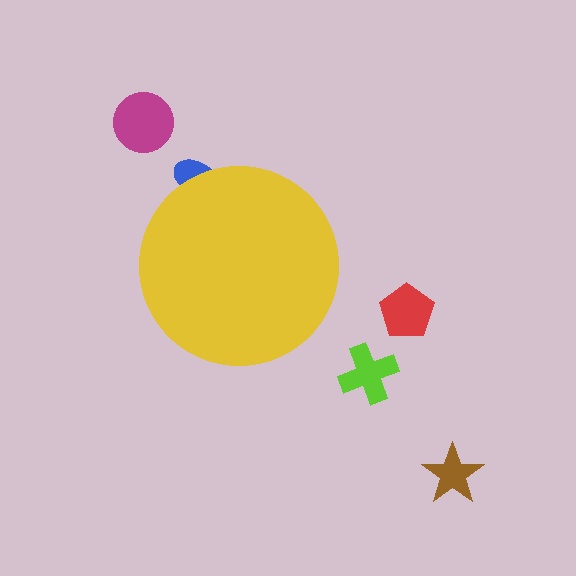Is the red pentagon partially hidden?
No, the red pentagon is fully visible.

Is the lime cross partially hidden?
No, the lime cross is fully visible.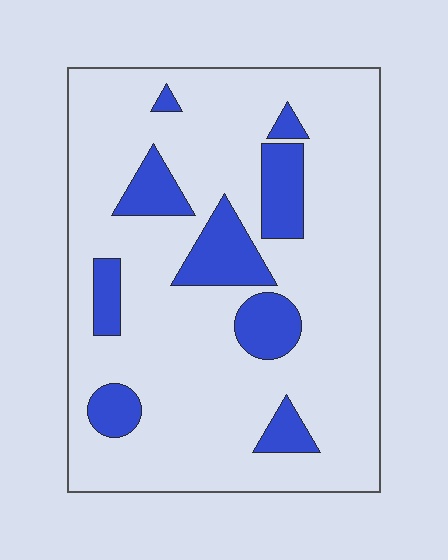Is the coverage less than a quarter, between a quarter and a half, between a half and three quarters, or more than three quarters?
Less than a quarter.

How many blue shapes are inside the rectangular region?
9.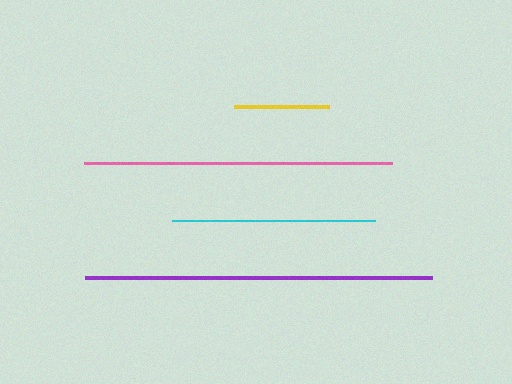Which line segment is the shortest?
The yellow line is the shortest at approximately 96 pixels.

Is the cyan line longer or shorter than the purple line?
The purple line is longer than the cyan line.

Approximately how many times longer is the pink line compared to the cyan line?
The pink line is approximately 1.5 times the length of the cyan line.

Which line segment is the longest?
The purple line is the longest at approximately 347 pixels.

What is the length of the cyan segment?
The cyan segment is approximately 203 pixels long.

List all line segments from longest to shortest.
From longest to shortest: purple, pink, cyan, yellow.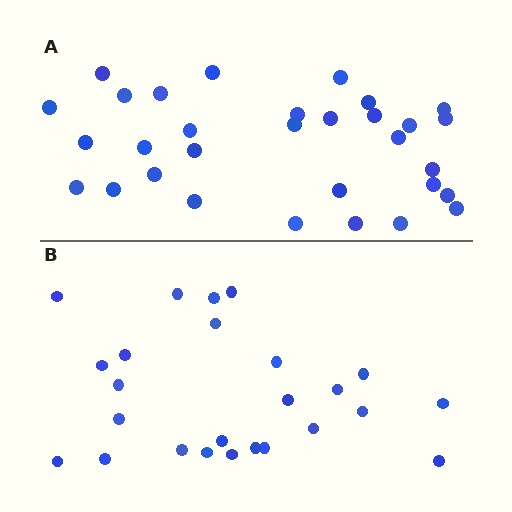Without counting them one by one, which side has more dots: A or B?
Region A (the top region) has more dots.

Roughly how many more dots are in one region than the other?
Region A has about 6 more dots than region B.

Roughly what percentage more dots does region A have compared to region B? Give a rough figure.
About 25% more.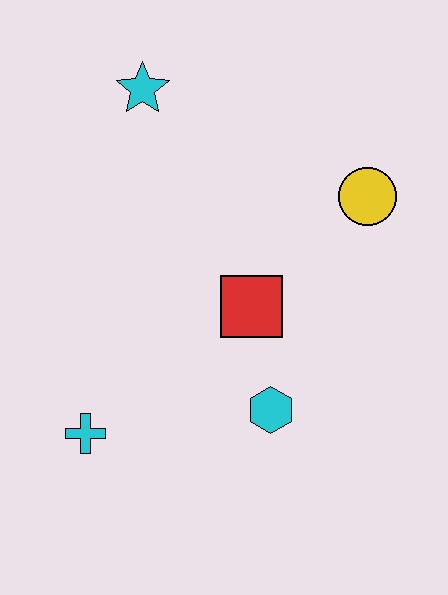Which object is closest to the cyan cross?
The cyan hexagon is closest to the cyan cross.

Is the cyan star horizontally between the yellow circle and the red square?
No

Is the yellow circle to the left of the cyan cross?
No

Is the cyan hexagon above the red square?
No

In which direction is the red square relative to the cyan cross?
The red square is to the right of the cyan cross.